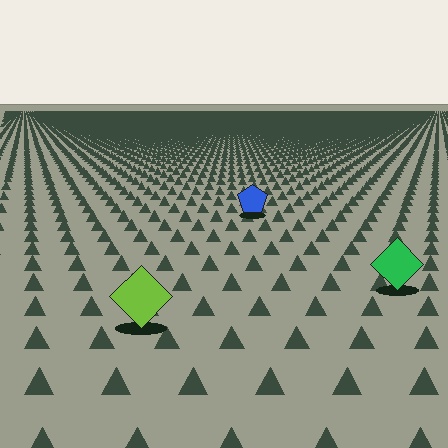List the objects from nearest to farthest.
From nearest to farthest: the lime diamond, the green diamond, the blue pentagon.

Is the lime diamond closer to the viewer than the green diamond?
Yes. The lime diamond is closer — you can tell from the texture gradient: the ground texture is coarser near it.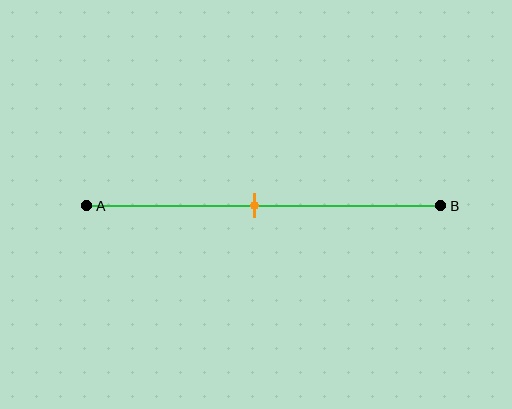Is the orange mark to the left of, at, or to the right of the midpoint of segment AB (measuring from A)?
The orange mark is approximately at the midpoint of segment AB.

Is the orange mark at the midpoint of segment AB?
Yes, the mark is approximately at the midpoint.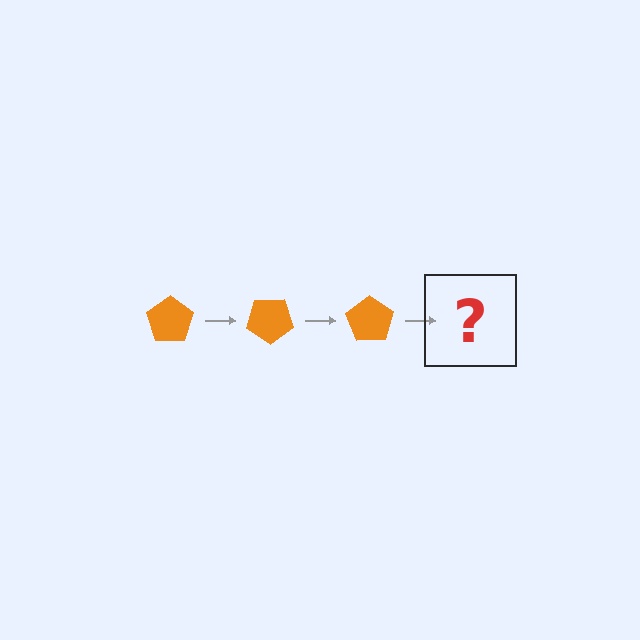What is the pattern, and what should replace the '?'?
The pattern is that the pentagon rotates 35 degrees each step. The '?' should be an orange pentagon rotated 105 degrees.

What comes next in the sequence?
The next element should be an orange pentagon rotated 105 degrees.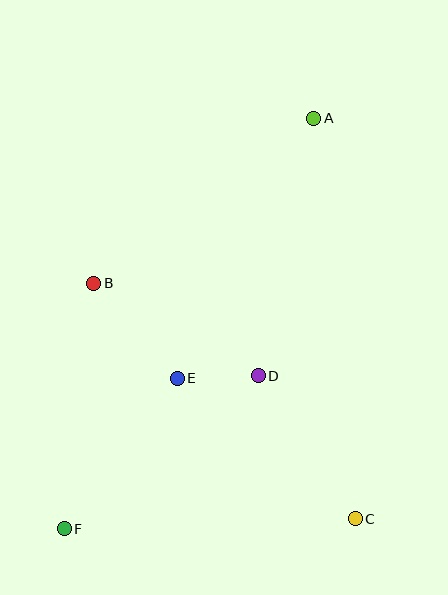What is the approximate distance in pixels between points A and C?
The distance between A and C is approximately 403 pixels.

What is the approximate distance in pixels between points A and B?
The distance between A and B is approximately 275 pixels.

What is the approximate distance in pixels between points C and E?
The distance between C and E is approximately 227 pixels.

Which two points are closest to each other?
Points D and E are closest to each other.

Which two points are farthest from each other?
Points A and F are farthest from each other.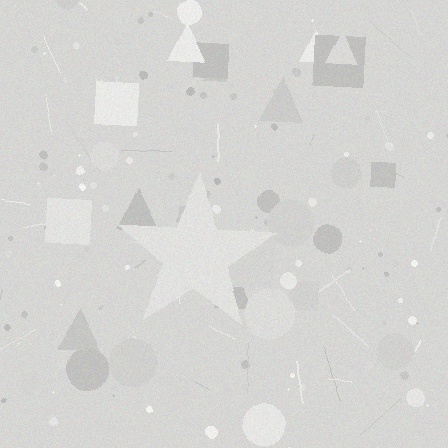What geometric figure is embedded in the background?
A star is embedded in the background.